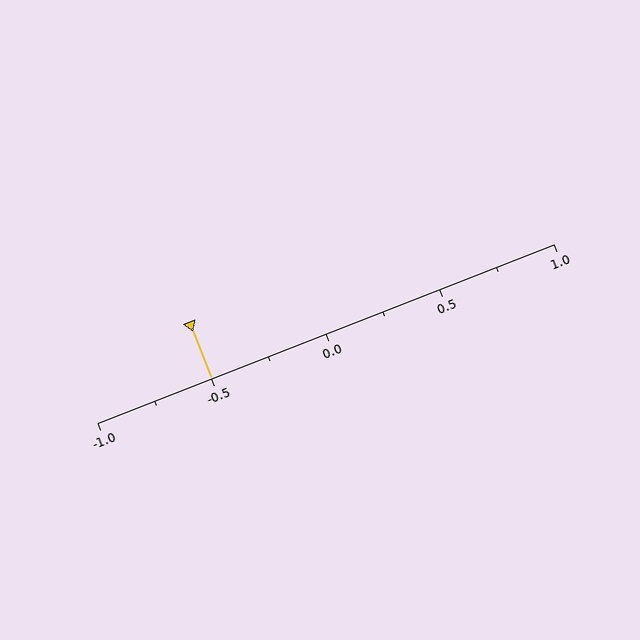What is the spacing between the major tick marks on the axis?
The major ticks are spaced 0.5 apart.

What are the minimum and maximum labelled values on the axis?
The axis runs from -1.0 to 1.0.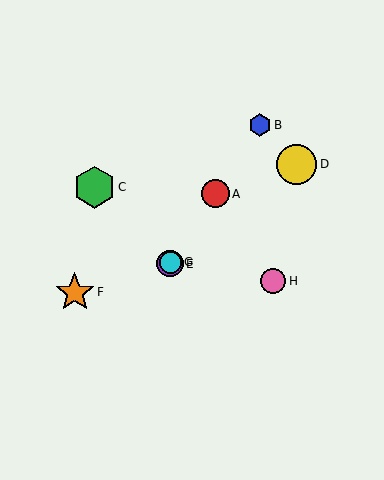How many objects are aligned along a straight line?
4 objects (A, B, E, G) are aligned along a straight line.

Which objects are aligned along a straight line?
Objects A, B, E, G are aligned along a straight line.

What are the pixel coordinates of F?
Object F is at (75, 292).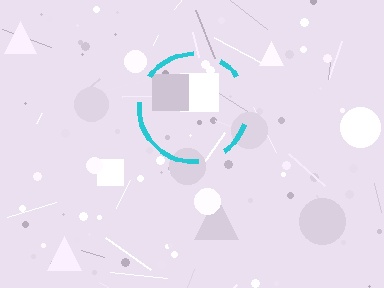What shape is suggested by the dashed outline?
The dashed outline suggests a circle.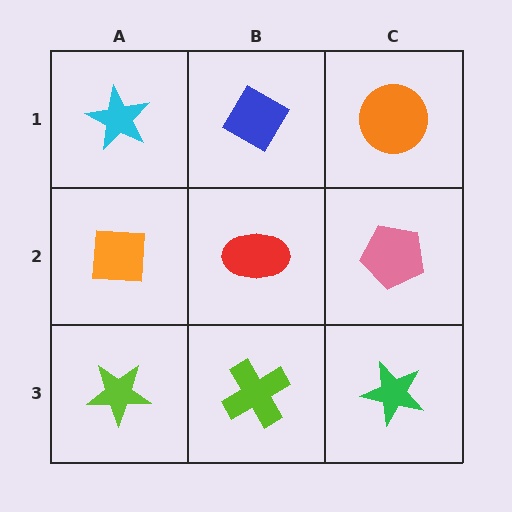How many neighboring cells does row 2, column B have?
4.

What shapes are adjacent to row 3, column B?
A red ellipse (row 2, column B), a lime star (row 3, column A), a green star (row 3, column C).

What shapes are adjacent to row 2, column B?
A blue diamond (row 1, column B), a lime cross (row 3, column B), an orange square (row 2, column A), a pink pentagon (row 2, column C).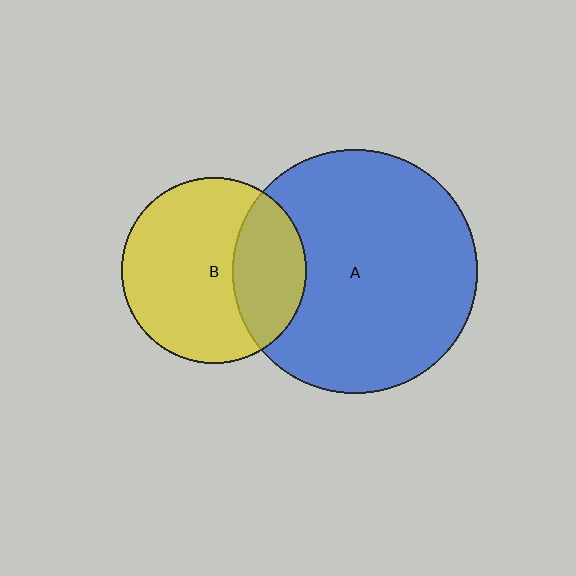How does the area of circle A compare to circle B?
Approximately 1.7 times.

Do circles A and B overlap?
Yes.